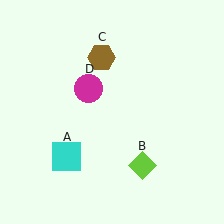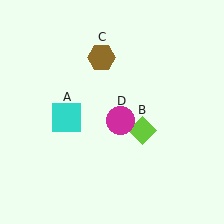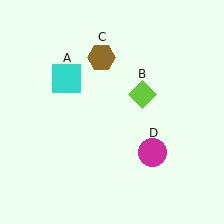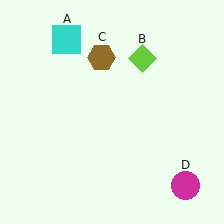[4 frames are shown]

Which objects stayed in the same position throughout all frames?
Brown hexagon (object C) remained stationary.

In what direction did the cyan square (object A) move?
The cyan square (object A) moved up.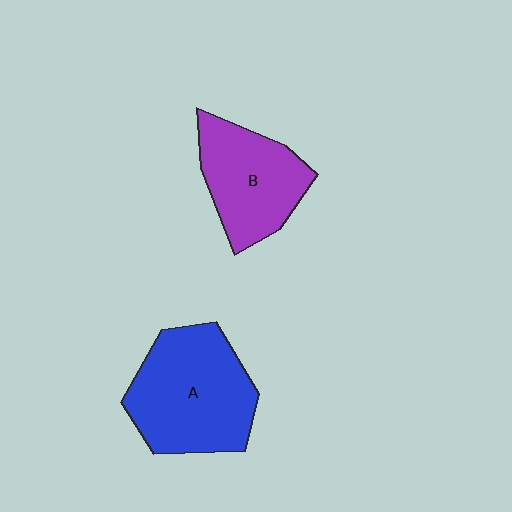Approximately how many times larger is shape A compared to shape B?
Approximately 1.3 times.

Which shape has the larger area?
Shape A (blue).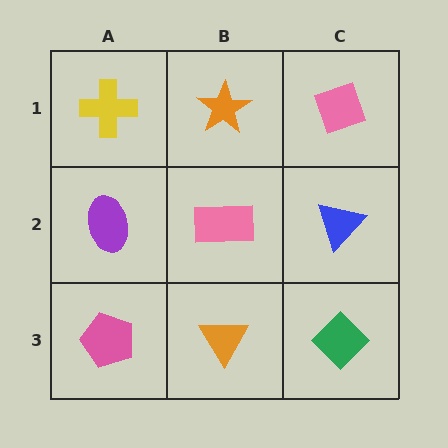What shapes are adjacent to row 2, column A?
A yellow cross (row 1, column A), a pink pentagon (row 3, column A), a pink rectangle (row 2, column B).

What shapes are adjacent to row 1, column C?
A blue triangle (row 2, column C), an orange star (row 1, column B).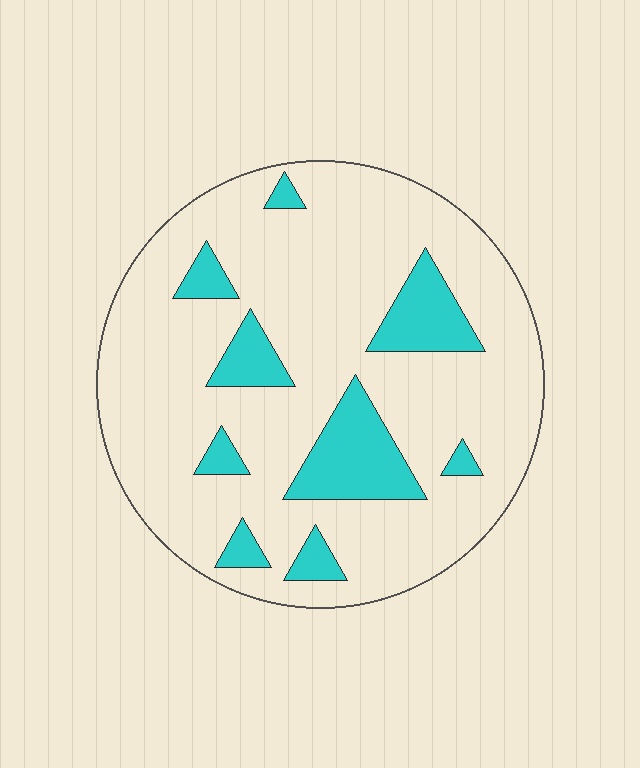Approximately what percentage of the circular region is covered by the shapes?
Approximately 20%.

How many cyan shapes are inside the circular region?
9.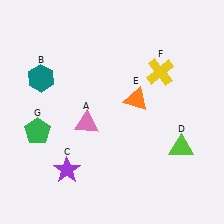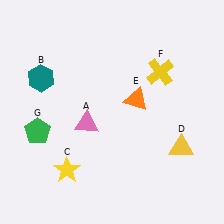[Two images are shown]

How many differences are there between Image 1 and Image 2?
There are 2 differences between the two images.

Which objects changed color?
C changed from purple to yellow. D changed from lime to yellow.